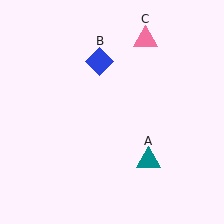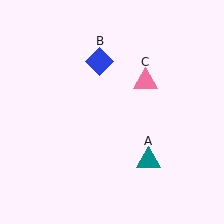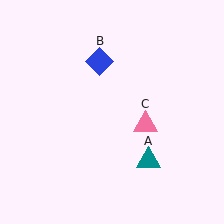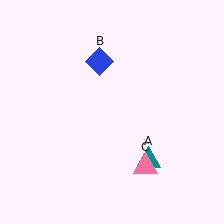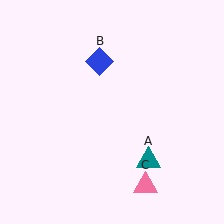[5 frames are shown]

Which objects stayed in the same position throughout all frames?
Teal triangle (object A) and blue diamond (object B) remained stationary.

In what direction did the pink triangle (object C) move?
The pink triangle (object C) moved down.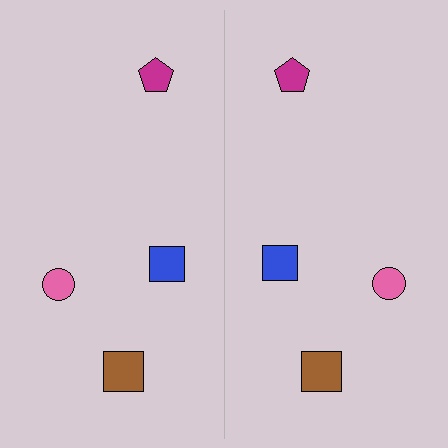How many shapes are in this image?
There are 8 shapes in this image.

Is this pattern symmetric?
Yes, this pattern has bilateral (reflection) symmetry.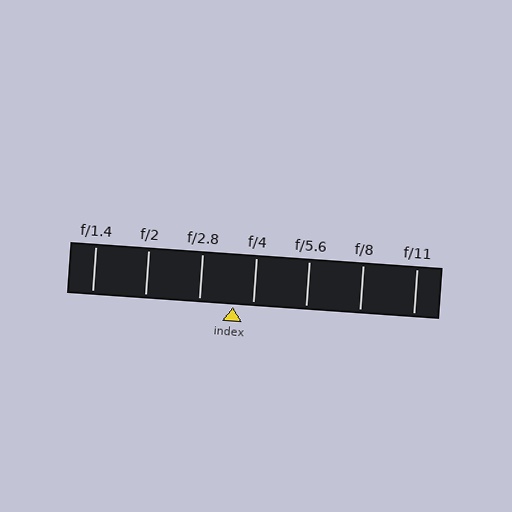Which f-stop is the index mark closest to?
The index mark is closest to f/4.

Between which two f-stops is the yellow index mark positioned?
The index mark is between f/2.8 and f/4.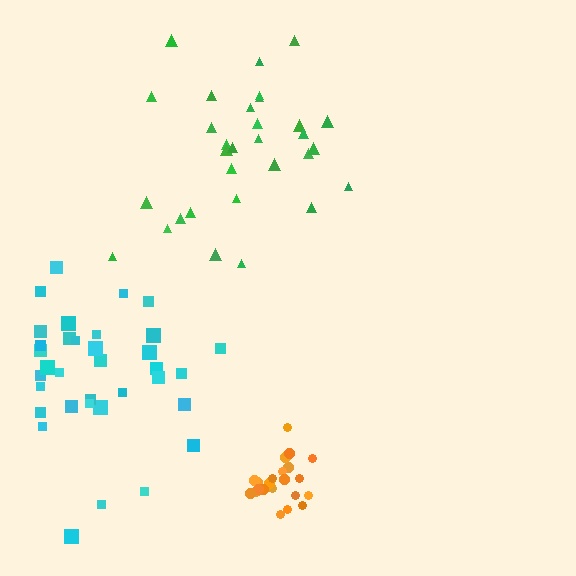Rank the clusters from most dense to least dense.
orange, green, cyan.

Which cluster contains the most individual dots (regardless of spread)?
Cyan (35).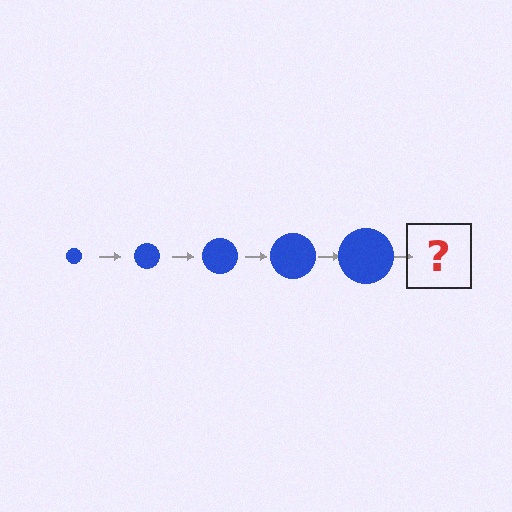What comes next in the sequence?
The next element should be a blue circle, larger than the previous one.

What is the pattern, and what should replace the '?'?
The pattern is that the circle gets progressively larger each step. The '?' should be a blue circle, larger than the previous one.